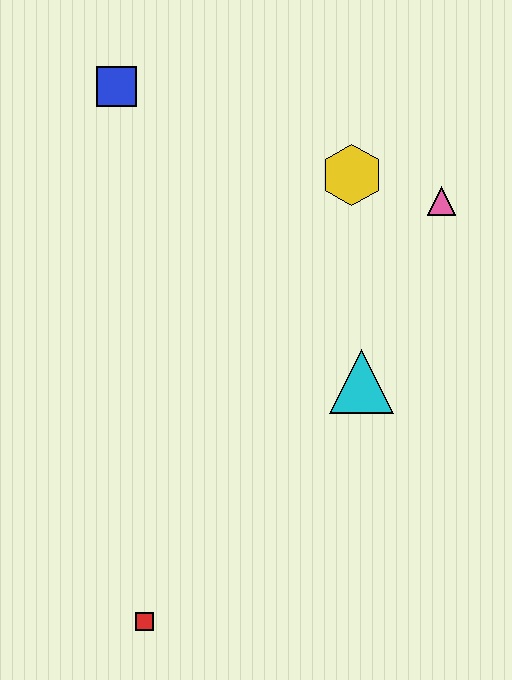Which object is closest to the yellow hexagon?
The pink triangle is closest to the yellow hexagon.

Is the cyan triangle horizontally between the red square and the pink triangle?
Yes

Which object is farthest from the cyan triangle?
The blue square is farthest from the cyan triangle.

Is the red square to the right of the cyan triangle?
No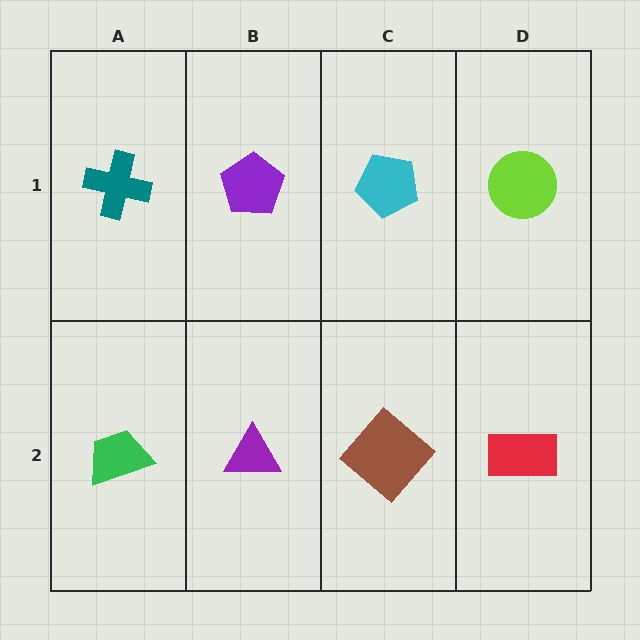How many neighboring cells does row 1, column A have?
2.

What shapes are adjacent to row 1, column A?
A green trapezoid (row 2, column A), a purple pentagon (row 1, column B).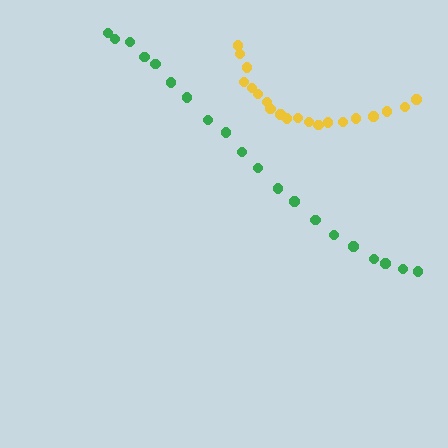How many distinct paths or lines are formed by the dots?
There are 2 distinct paths.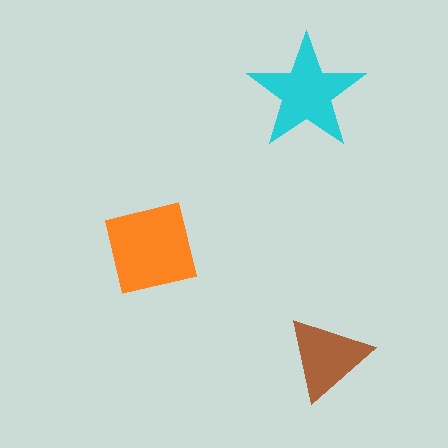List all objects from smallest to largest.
The brown triangle, the cyan star, the orange square.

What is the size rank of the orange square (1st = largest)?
1st.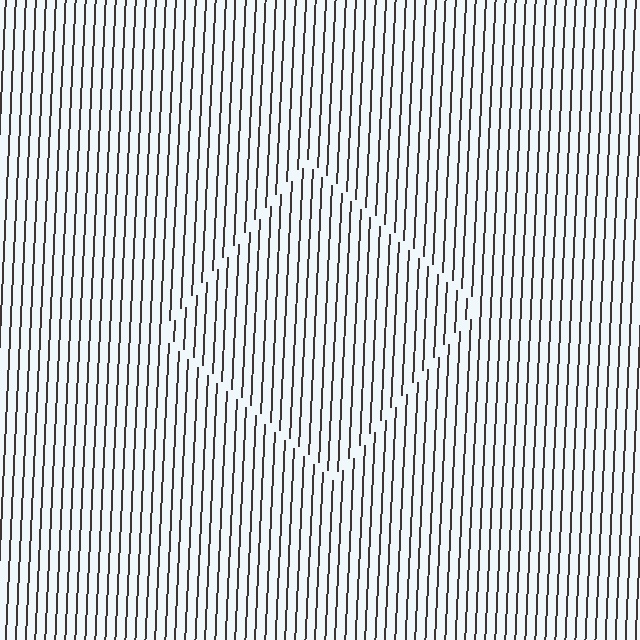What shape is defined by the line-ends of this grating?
An illusory square. The interior of the shape contains the same grating, shifted by half a period — the contour is defined by the phase discontinuity where line-ends from the inner and outer gratings abut.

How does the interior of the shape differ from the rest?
The interior of the shape contains the same grating, shifted by half a period — the contour is defined by the phase discontinuity where line-ends from the inner and outer gratings abut.